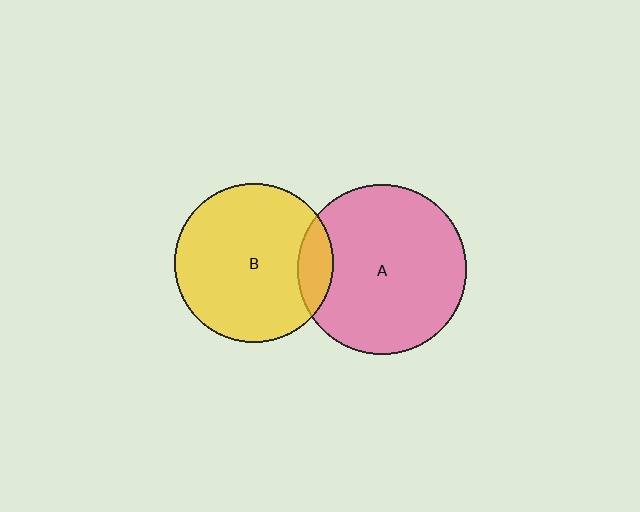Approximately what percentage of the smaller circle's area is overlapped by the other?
Approximately 15%.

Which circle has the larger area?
Circle A (pink).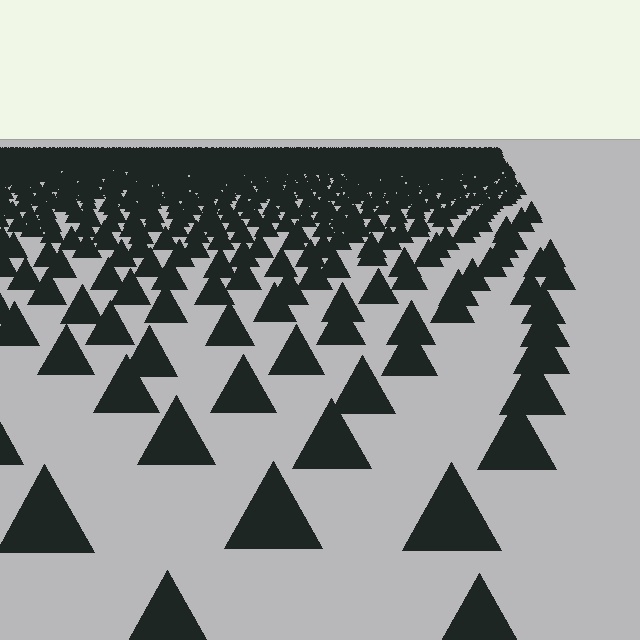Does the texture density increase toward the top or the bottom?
Density increases toward the top.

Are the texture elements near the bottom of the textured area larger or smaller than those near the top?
Larger. Near the bottom, elements are closer to the viewer and appear at a bigger on-screen size.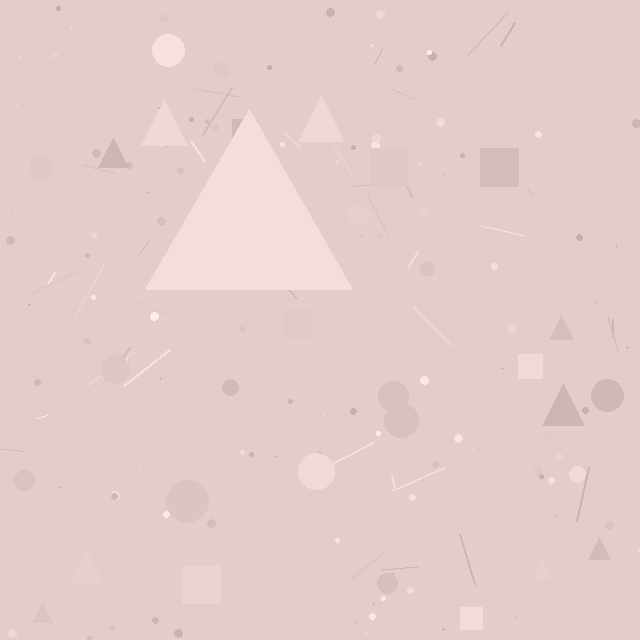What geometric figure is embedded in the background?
A triangle is embedded in the background.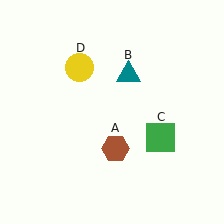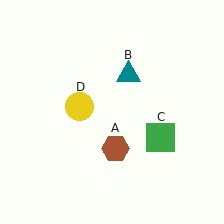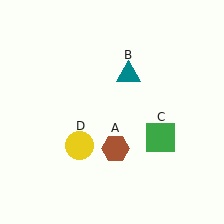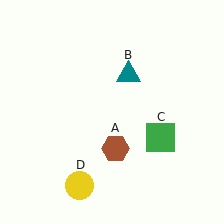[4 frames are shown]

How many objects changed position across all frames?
1 object changed position: yellow circle (object D).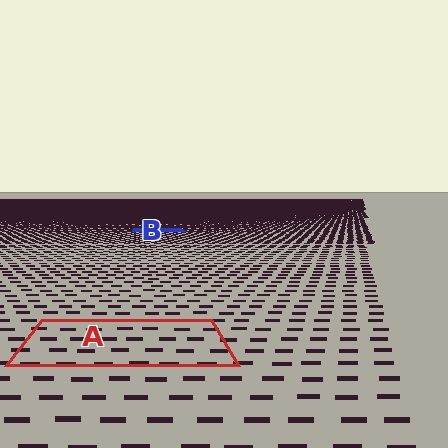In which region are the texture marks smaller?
The texture marks are smaller in region B, because it is farther away.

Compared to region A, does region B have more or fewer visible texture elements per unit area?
Region B has more texture elements per unit area — they are packed more densely because it is farther away.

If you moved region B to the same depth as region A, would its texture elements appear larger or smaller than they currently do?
They would appear larger. At a closer depth, the same texture elements are projected at a bigger on-screen size.